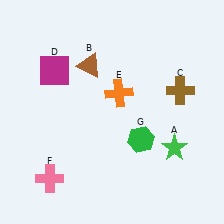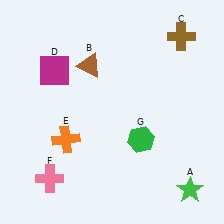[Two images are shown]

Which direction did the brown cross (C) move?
The brown cross (C) moved up.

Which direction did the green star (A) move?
The green star (A) moved down.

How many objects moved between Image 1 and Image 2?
3 objects moved between the two images.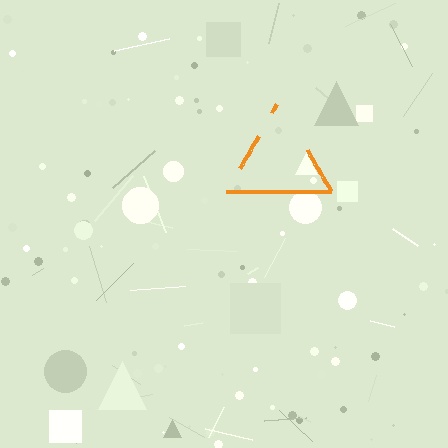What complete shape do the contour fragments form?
The contour fragments form a triangle.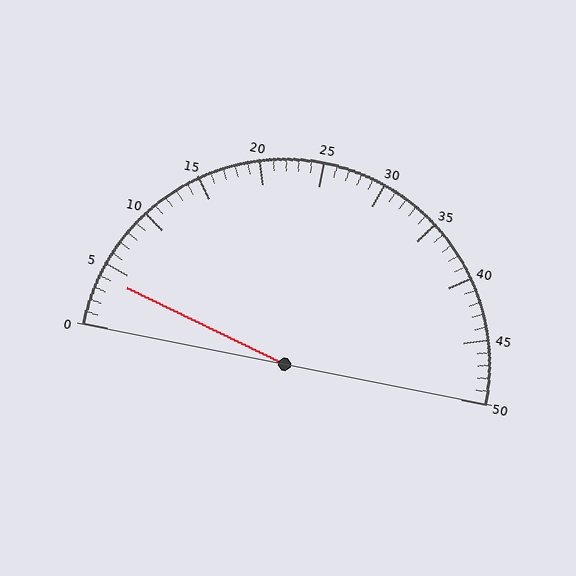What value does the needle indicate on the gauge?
The needle indicates approximately 4.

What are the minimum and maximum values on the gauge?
The gauge ranges from 0 to 50.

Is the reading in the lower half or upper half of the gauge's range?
The reading is in the lower half of the range (0 to 50).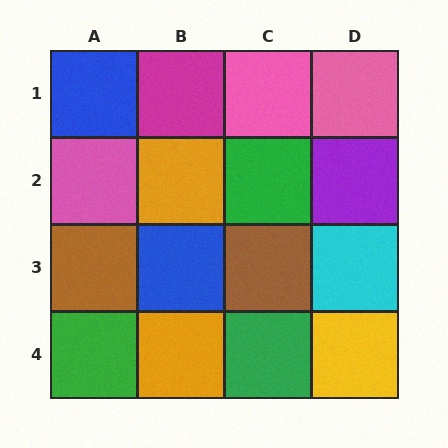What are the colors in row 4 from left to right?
Green, orange, green, yellow.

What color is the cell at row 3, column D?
Cyan.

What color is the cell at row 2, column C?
Green.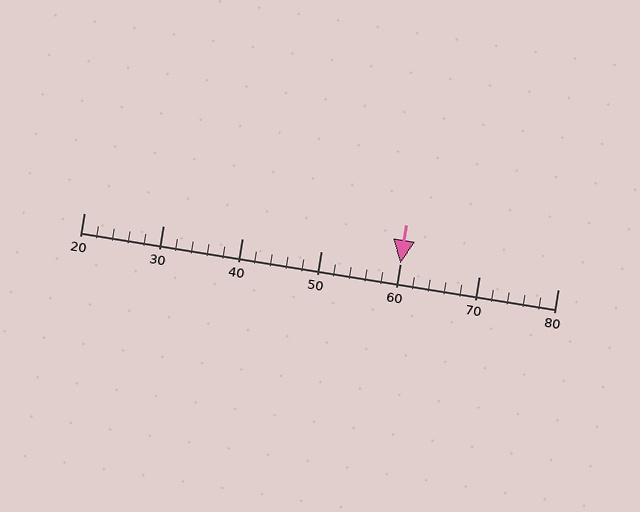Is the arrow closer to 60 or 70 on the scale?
The arrow is closer to 60.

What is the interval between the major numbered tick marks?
The major tick marks are spaced 10 units apart.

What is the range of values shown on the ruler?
The ruler shows values from 20 to 80.